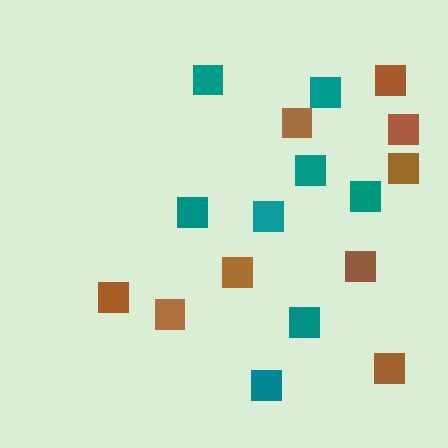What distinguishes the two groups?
There are 2 groups: one group of teal squares (8) and one group of brown squares (9).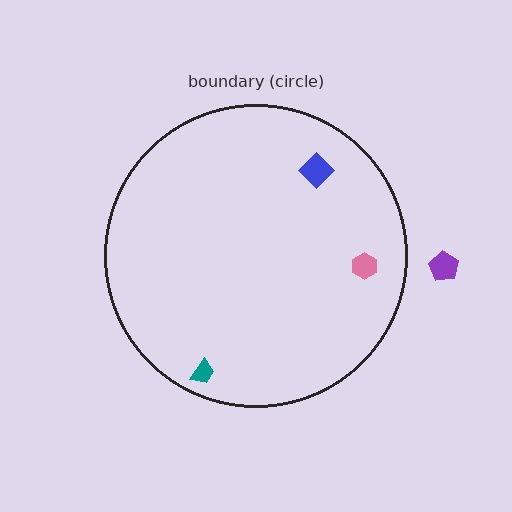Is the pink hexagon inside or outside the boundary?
Inside.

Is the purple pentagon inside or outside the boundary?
Outside.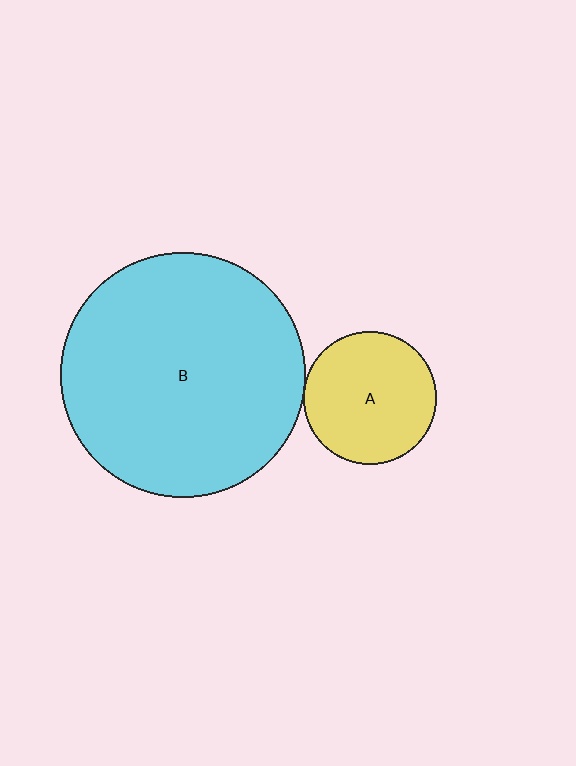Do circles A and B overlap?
Yes.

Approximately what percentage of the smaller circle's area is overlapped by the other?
Approximately 5%.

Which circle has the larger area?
Circle B (cyan).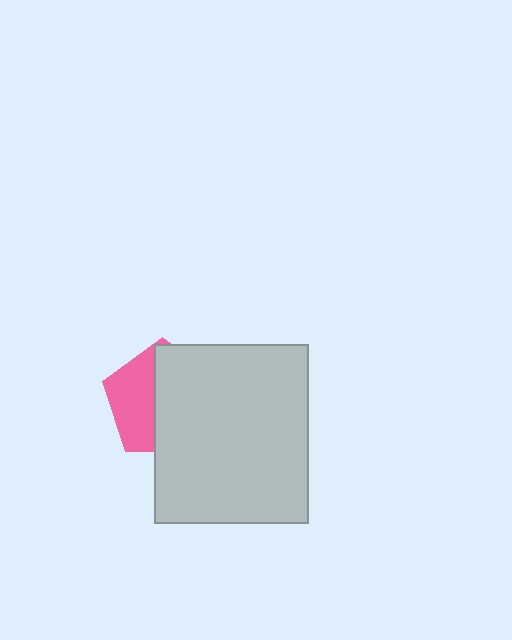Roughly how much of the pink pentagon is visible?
A small part of it is visible (roughly 40%).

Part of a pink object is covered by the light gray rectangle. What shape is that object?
It is a pentagon.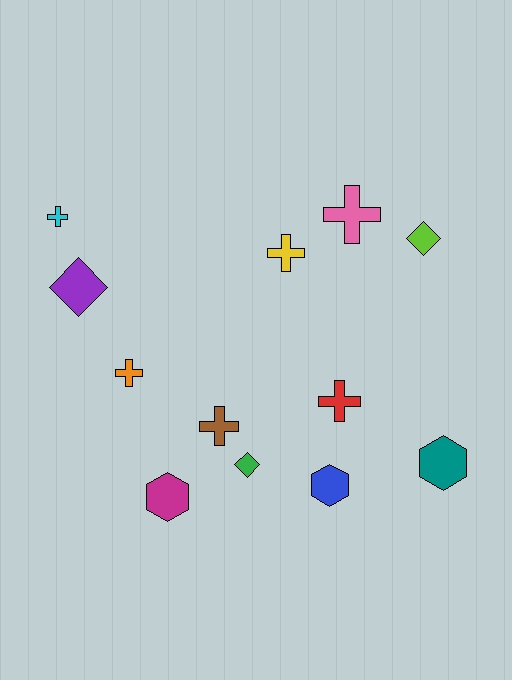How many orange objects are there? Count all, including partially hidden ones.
There is 1 orange object.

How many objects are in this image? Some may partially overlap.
There are 12 objects.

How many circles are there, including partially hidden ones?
There are no circles.